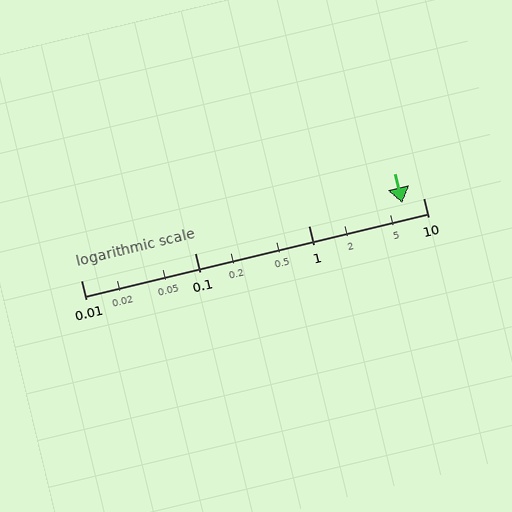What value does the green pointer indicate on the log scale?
The pointer indicates approximately 6.6.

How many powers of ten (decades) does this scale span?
The scale spans 3 decades, from 0.01 to 10.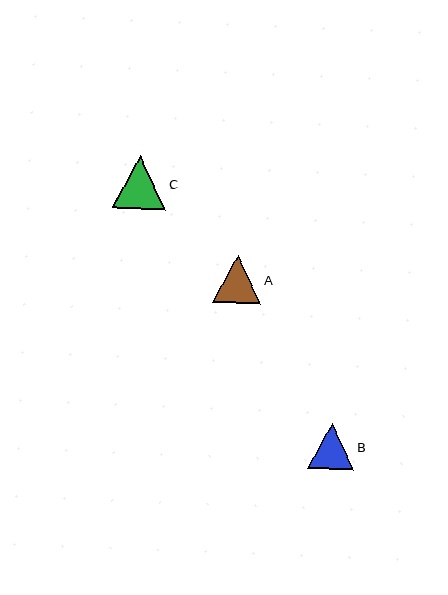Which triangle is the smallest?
Triangle B is the smallest with a size of approximately 46 pixels.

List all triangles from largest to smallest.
From largest to smallest: C, A, B.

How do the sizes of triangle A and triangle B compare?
Triangle A and triangle B are approximately the same size.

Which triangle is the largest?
Triangle C is the largest with a size of approximately 53 pixels.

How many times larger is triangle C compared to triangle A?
Triangle C is approximately 1.1 times the size of triangle A.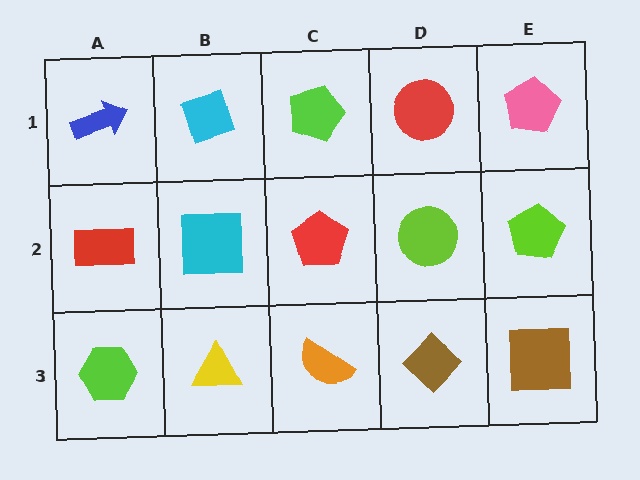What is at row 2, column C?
A red pentagon.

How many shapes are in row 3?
5 shapes.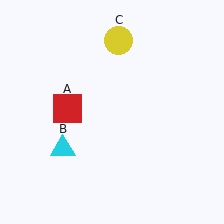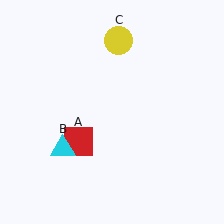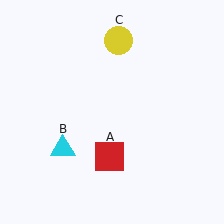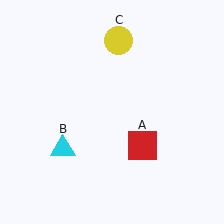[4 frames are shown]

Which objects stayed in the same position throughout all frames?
Cyan triangle (object B) and yellow circle (object C) remained stationary.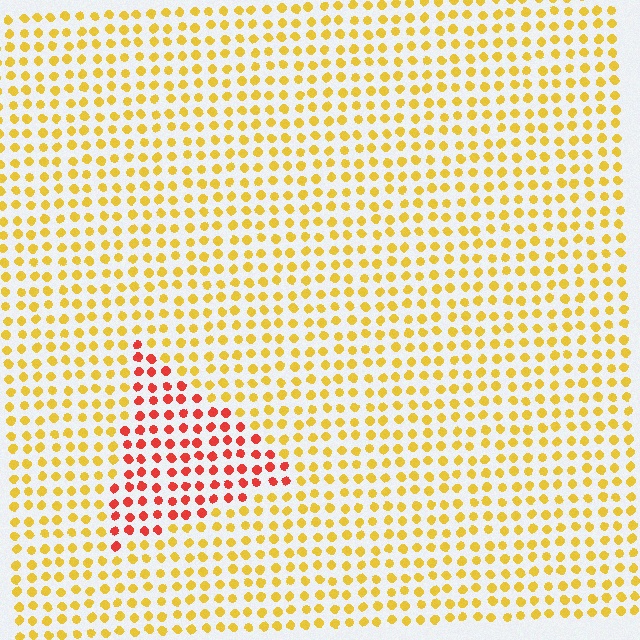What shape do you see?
I see a triangle.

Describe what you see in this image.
The image is filled with small yellow elements in a uniform arrangement. A triangle-shaped region is visible where the elements are tinted to a slightly different hue, forming a subtle color boundary.